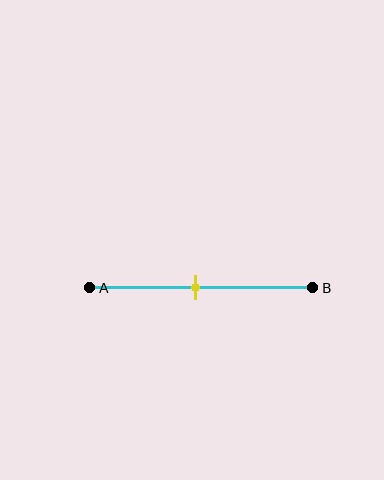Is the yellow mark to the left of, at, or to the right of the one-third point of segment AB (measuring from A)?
The yellow mark is to the right of the one-third point of segment AB.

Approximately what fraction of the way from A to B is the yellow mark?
The yellow mark is approximately 50% of the way from A to B.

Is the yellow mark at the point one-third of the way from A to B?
No, the mark is at about 50% from A, not at the 33% one-third point.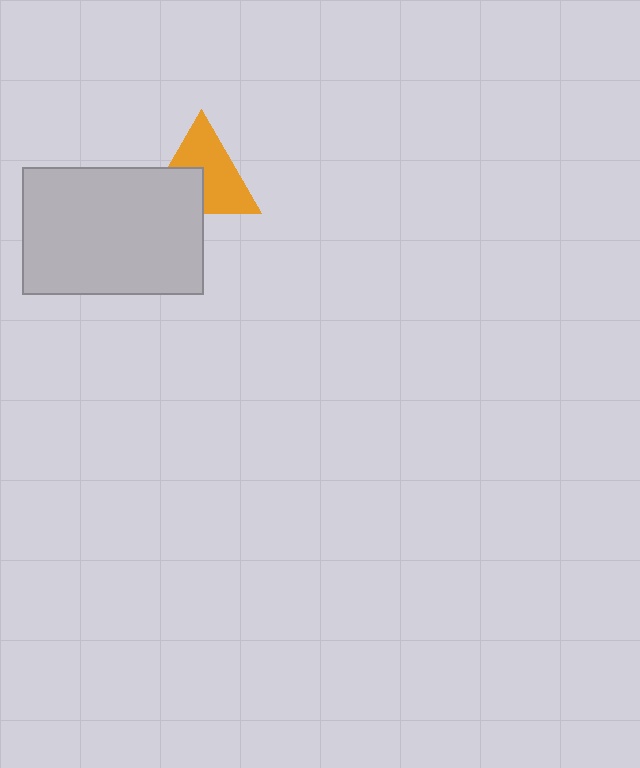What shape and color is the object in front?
The object in front is a light gray rectangle.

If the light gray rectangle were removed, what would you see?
You would see the complete orange triangle.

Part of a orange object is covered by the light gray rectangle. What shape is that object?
It is a triangle.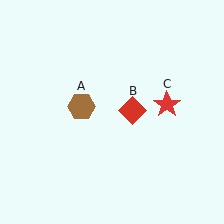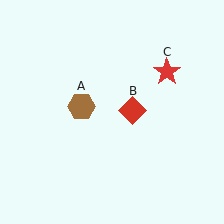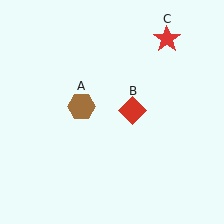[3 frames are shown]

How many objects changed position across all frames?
1 object changed position: red star (object C).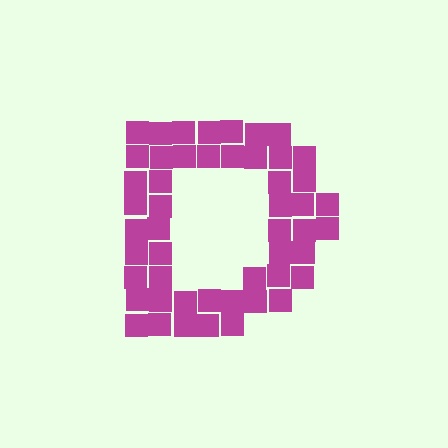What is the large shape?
The large shape is the letter D.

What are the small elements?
The small elements are squares.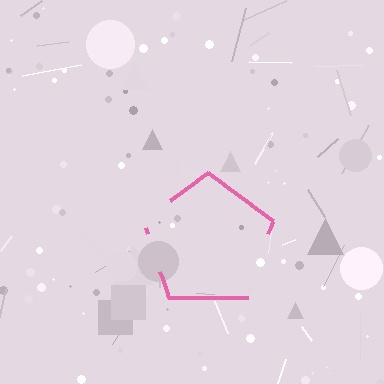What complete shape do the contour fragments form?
The contour fragments form a pentagon.